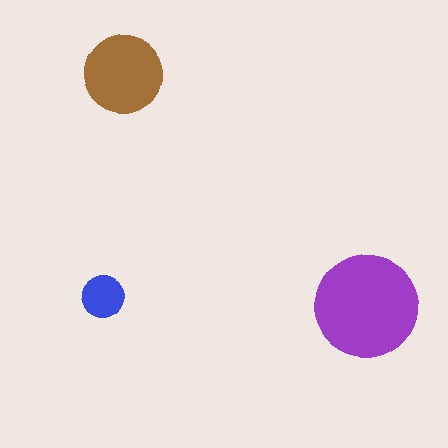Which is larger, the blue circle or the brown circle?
The brown one.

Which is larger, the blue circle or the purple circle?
The purple one.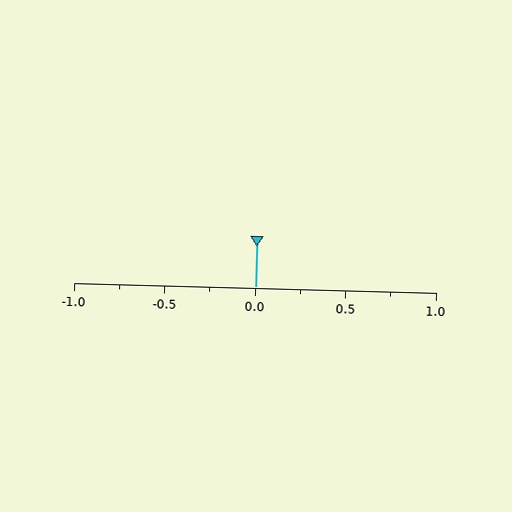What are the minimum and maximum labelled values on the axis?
The axis runs from -1.0 to 1.0.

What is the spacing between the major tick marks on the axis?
The major ticks are spaced 0.5 apart.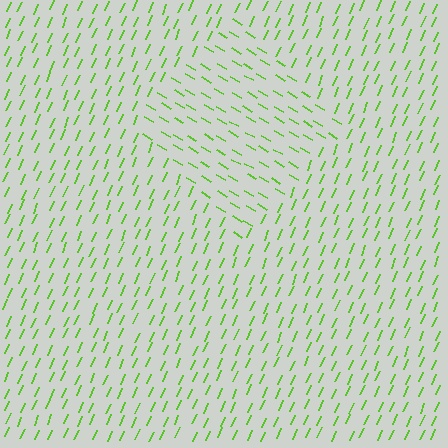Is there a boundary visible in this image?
Yes, there is a texture boundary formed by a change in line orientation.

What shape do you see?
I see a diamond.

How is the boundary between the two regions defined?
The boundary is defined purely by a change in line orientation (approximately 84 degrees difference). All lines are the same color and thickness.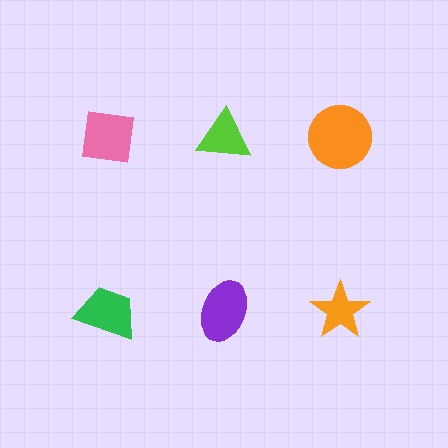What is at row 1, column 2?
A lime triangle.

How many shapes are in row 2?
3 shapes.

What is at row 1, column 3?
An orange circle.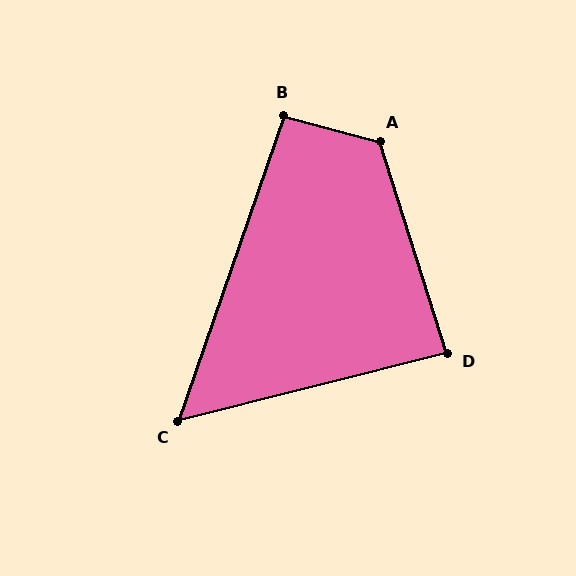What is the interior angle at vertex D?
Approximately 86 degrees (approximately right).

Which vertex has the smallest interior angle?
C, at approximately 57 degrees.